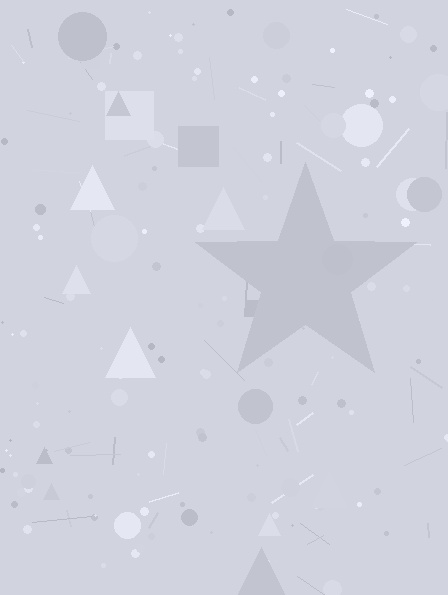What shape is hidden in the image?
A star is hidden in the image.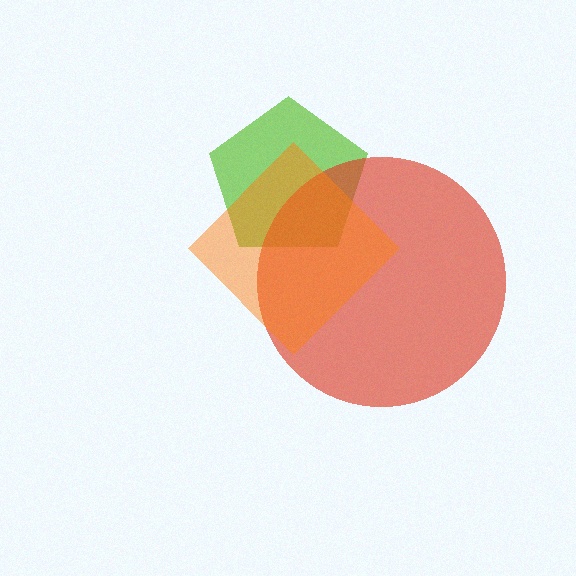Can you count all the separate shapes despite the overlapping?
Yes, there are 3 separate shapes.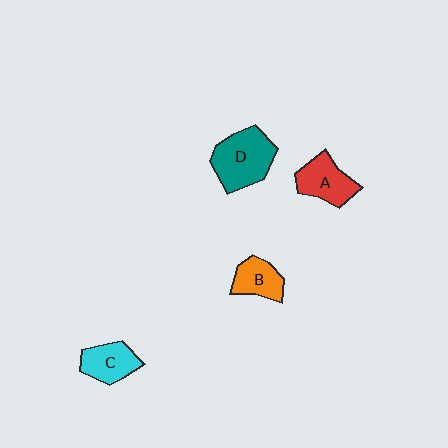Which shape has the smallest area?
Shape B (orange).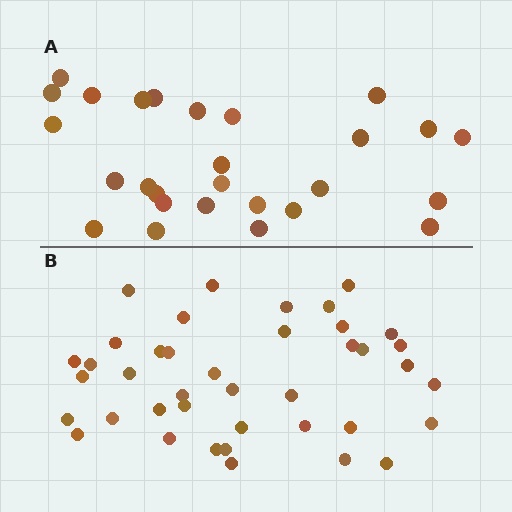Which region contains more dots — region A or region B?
Region B (the bottom region) has more dots.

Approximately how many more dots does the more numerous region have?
Region B has approximately 15 more dots than region A.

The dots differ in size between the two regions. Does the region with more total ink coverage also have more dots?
No. Region A has more total ink coverage because its dots are larger, but region B actually contains more individual dots. Total area can be misleading — the number of items is what matters here.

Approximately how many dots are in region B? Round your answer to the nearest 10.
About 40 dots.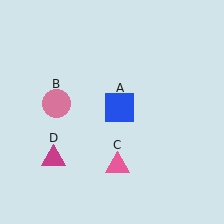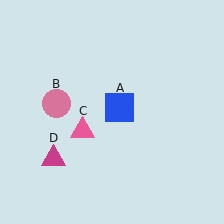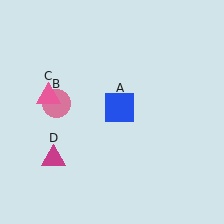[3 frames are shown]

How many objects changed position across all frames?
1 object changed position: pink triangle (object C).